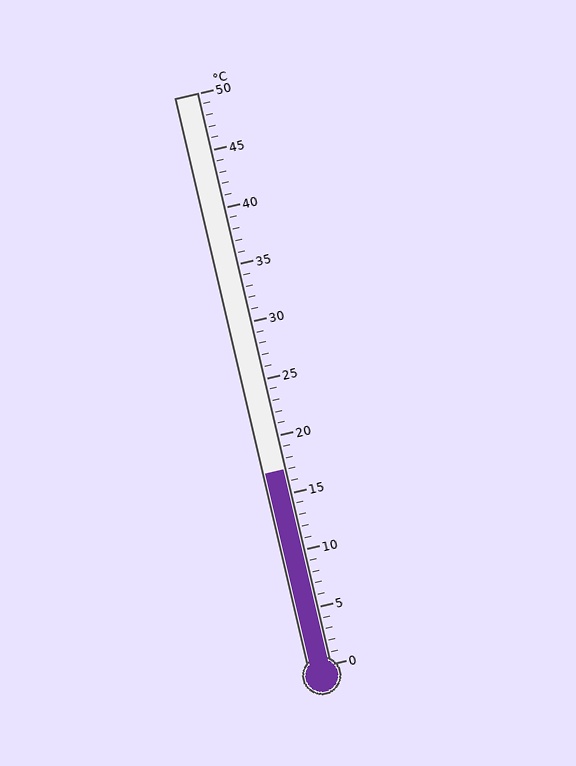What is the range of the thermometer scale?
The thermometer scale ranges from 0°C to 50°C.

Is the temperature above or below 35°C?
The temperature is below 35°C.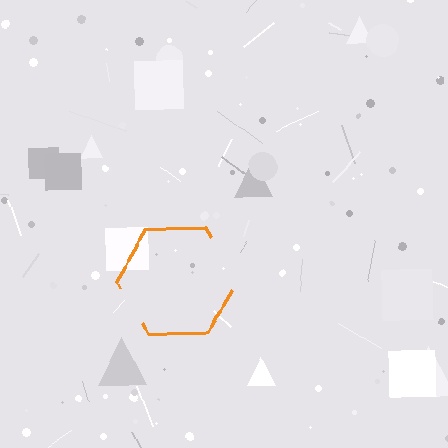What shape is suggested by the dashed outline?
The dashed outline suggests a hexagon.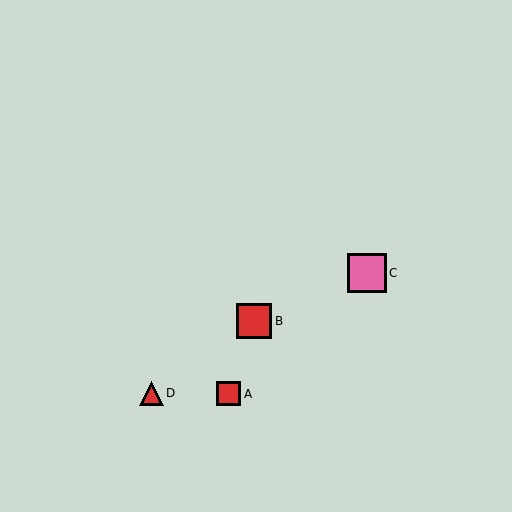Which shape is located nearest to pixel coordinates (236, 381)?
The red square (labeled A) at (228, 394) is nearest to that location.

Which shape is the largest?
The pink square (labeled C) is the largest.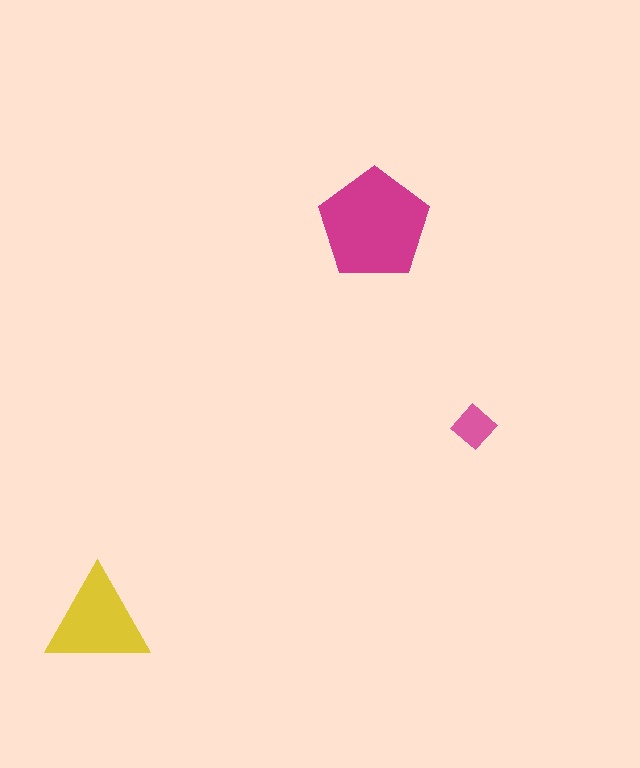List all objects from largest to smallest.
The magenta pentagon, the yellow triangle, the pink diamond.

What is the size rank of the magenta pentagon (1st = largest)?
1st.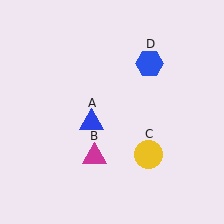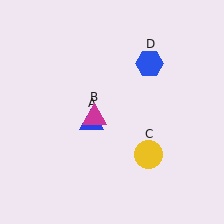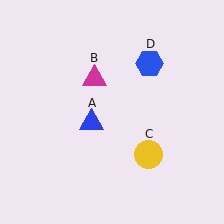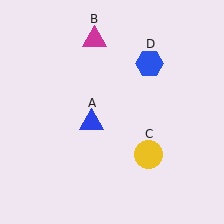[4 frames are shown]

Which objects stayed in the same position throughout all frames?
Blue triangle (object A) and yellow circle (object C) and blue hexagon (object D) remained stationary.